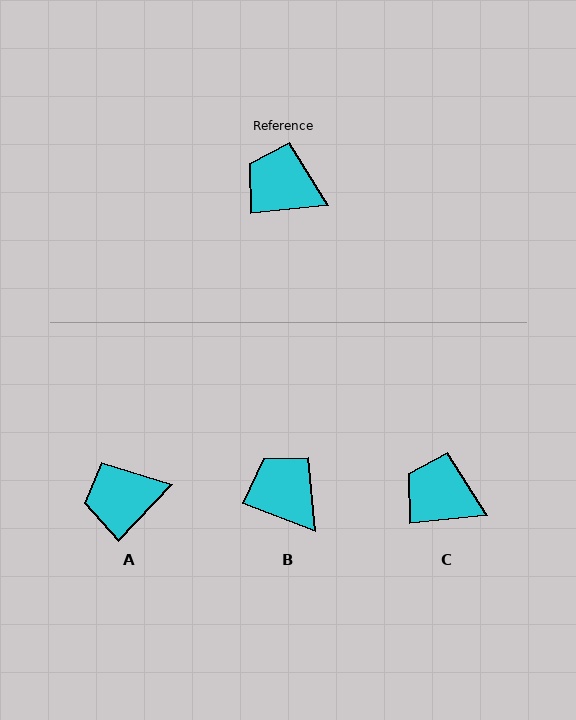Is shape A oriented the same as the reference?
No, it is off by about 40 degrees.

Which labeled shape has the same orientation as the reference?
C.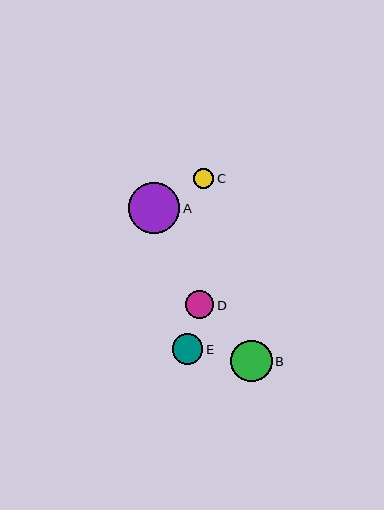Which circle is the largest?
Circle A is the largest with a size of approximately 51 pixels.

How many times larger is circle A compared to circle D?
Circle A is approximately 1.8 times the size of circle D.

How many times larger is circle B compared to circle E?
Circle B is approximately 1.4 times the size of circle E.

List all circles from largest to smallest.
From largest to smallest: A, B, E, D, C.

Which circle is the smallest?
Circle C is the smallest with a size of approximately 20 pixels.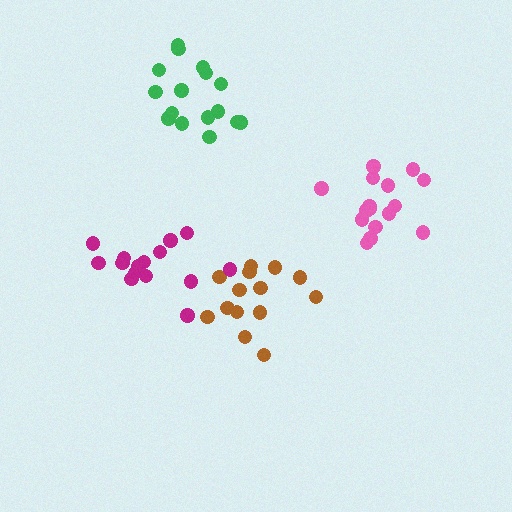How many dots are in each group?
Group 1: 14 dots, Group 2: 15 dots, Group 3: 16 dots, Group 4: 17 dots (62 total).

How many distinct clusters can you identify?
There are 4 distinct clusters.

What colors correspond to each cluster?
The clusters are colored: brown, magenta, green, pink.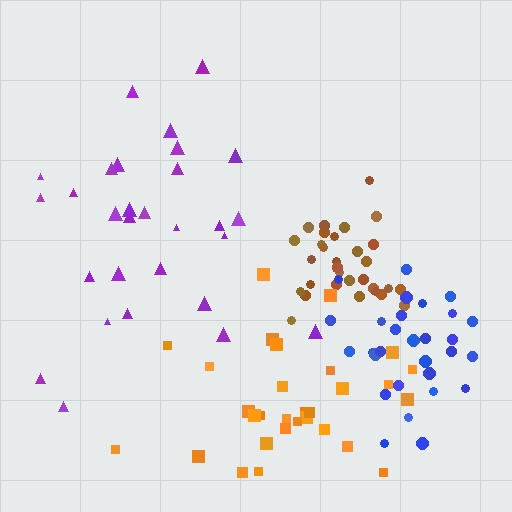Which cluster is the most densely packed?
Brown.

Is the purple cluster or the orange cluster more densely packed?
Orange.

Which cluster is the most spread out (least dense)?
Purple.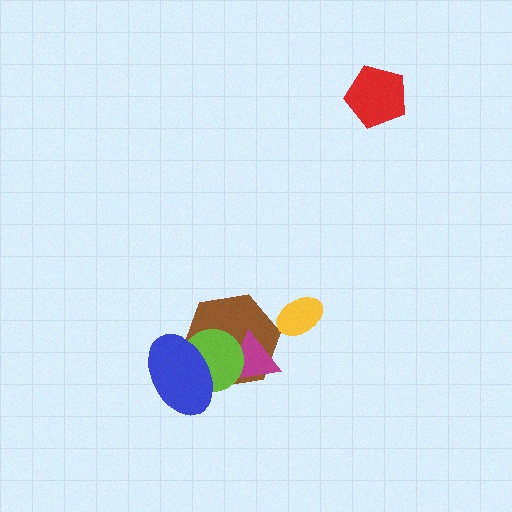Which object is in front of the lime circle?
The blue ellipse is in front of the lime circle.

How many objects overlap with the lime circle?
3 objects overlap with the lime circle.